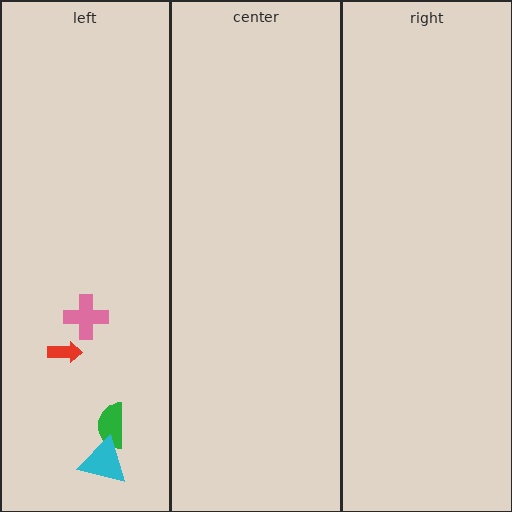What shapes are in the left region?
The pink cross, the red arrow, the green semicircle, the cyan triangle.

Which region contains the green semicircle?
The left region.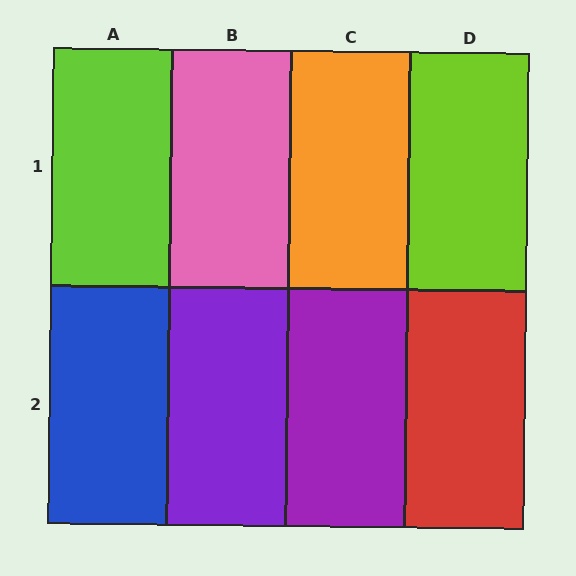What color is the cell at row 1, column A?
Lime.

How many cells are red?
1 cell is red.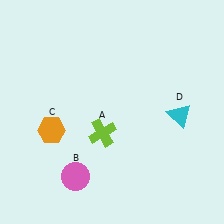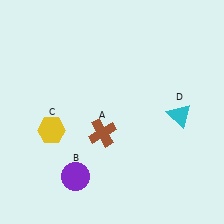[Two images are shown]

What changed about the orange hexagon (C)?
In Image 1, C is orange. In Image 2, it changed to yellow.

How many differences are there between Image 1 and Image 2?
There are 3 differences between the two images.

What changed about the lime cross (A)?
In Image 1, A is lime. In Image 2, it changed to brown.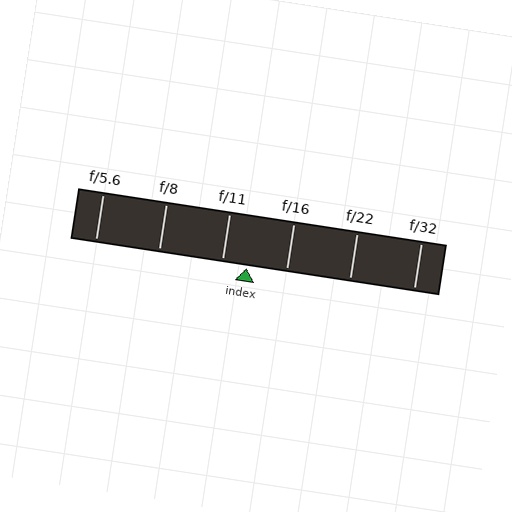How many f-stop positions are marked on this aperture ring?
There are 6 f-stop positions marked.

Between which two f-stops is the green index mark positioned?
The index mark is between f/11 and f/16.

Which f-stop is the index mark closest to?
The index mark is closest to f/11.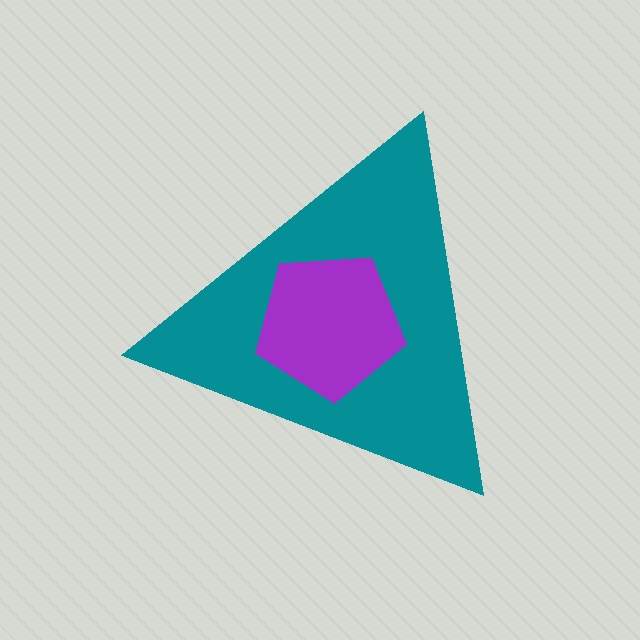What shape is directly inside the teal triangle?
The purple pentagon.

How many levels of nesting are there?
2.